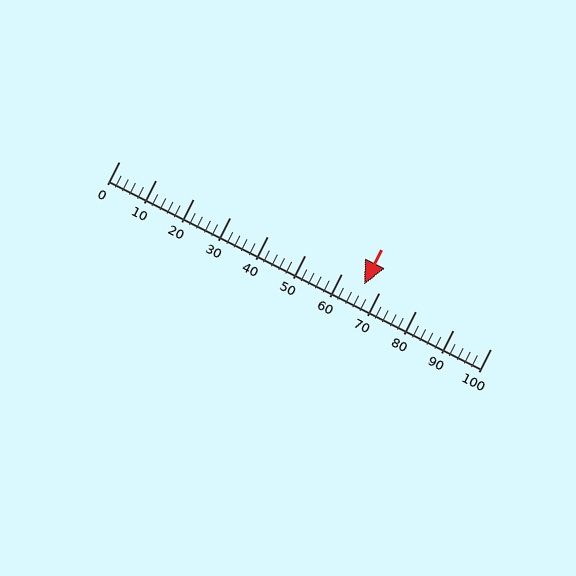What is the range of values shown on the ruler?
The ruler shows values from 0 to 100.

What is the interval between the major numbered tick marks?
The major tick marks are spaced 10 units apart.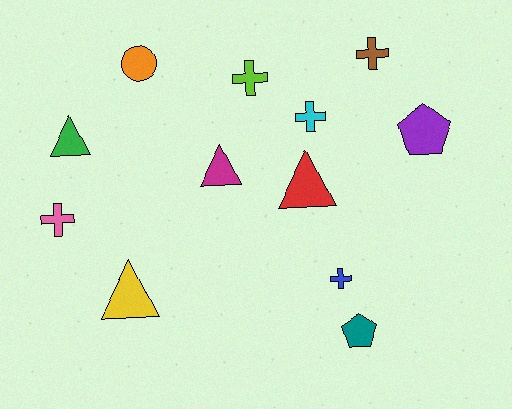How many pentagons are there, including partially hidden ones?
There are 2 pentagons.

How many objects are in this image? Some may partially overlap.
There are 12 objects.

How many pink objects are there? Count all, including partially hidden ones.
There is 1 pink object.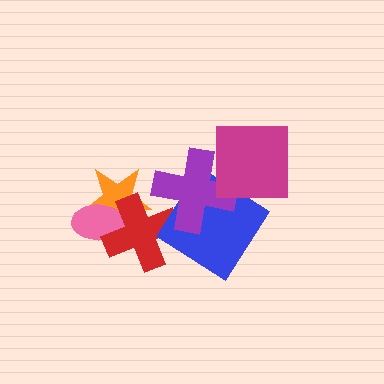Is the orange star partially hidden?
Yes, it is partially covered by another shape.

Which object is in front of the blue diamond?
The purple cross is in front of the blue diamond.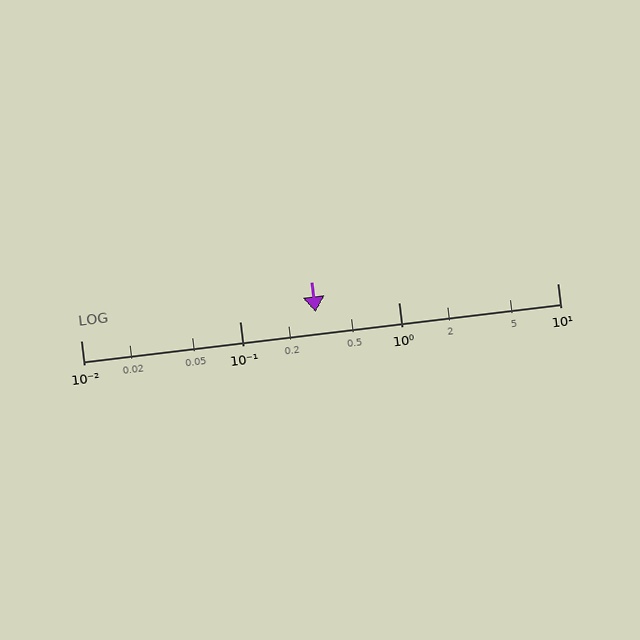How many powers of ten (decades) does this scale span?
The scale spans 3 decades, from 0.01 to 10.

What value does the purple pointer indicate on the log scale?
The pointer indicates approximately 0.3.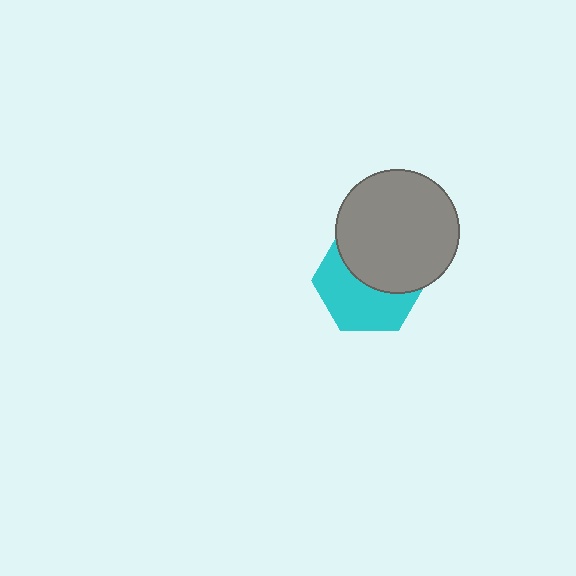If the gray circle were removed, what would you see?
You would see the complete cyan hexagon.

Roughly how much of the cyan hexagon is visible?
About half of it is visible (roughly 52%).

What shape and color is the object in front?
The object in front is a gray circle.